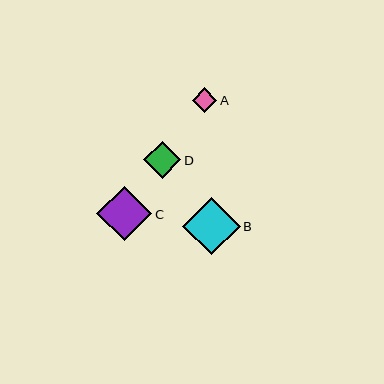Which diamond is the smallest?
Diamond A is the smallest with a size of approximately 24 pixels.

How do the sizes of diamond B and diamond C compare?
Diamond B and diamond C are approximately the same size.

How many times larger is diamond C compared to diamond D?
Diamond C is approximately 1.5 times the size of diamond D.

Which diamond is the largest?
Diamond B is the largest with a size of approximately 57 pixels.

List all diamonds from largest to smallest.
From largest to smallest: B, C, D, A.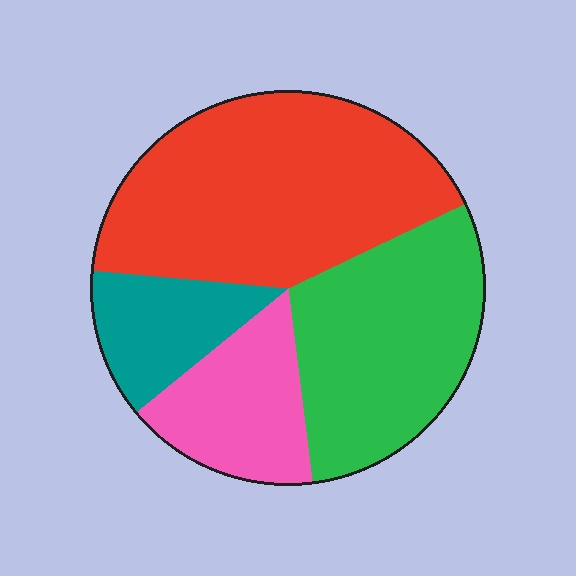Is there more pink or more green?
Green.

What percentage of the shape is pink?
Pink takes up about one sixth (1/6) of the shape.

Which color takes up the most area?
Red, at roughly 40%.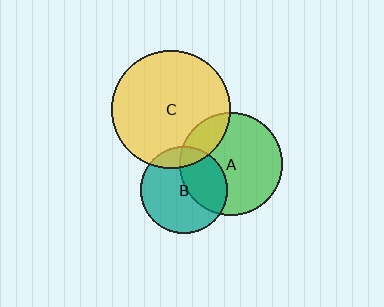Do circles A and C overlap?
Yes.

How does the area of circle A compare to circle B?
Approximately 1.4 times.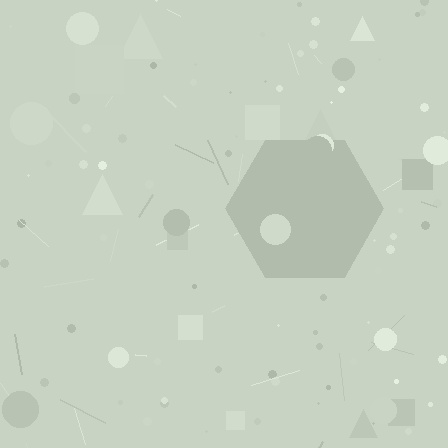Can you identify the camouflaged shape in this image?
The camouflaged shape is a hexagon.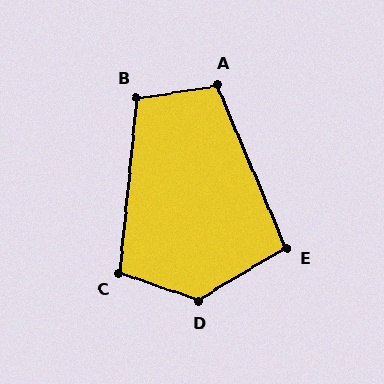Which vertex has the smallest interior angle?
E, at approximately 98 degrees.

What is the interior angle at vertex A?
Approximately 104 degrees (obtuse).